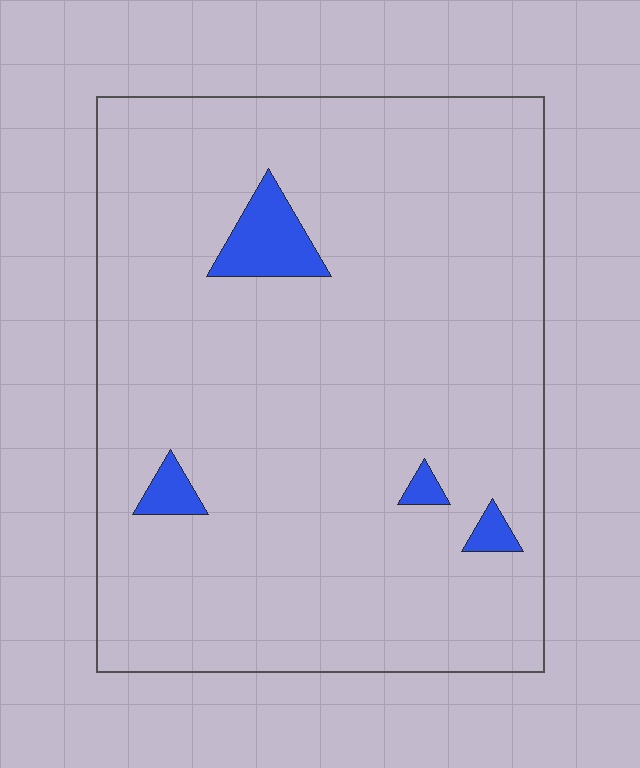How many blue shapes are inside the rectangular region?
4.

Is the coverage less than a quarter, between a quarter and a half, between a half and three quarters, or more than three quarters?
Less than a quarter.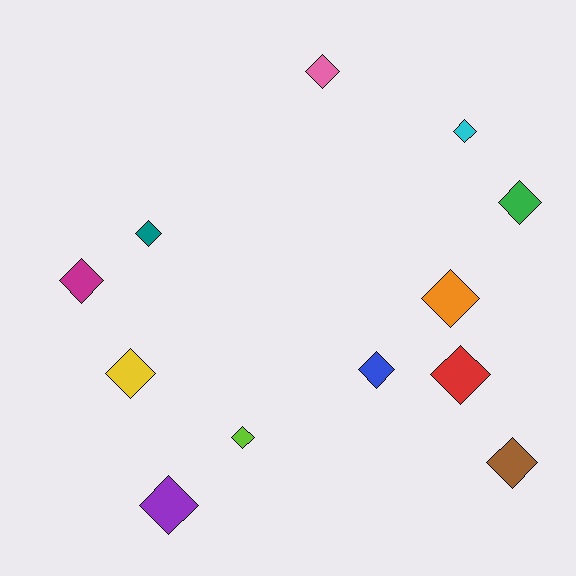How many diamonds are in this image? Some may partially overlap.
There are 12 diamonds.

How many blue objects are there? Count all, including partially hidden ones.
There is 1 blue object.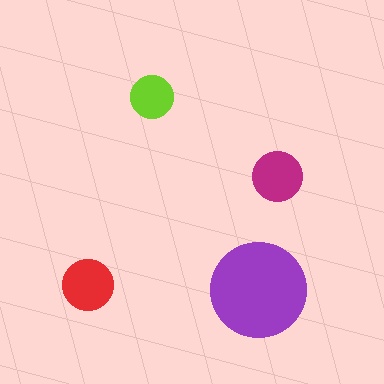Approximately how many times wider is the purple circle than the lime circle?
About 2 times wider.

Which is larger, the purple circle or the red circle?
The purple one.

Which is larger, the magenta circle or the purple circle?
The purple one.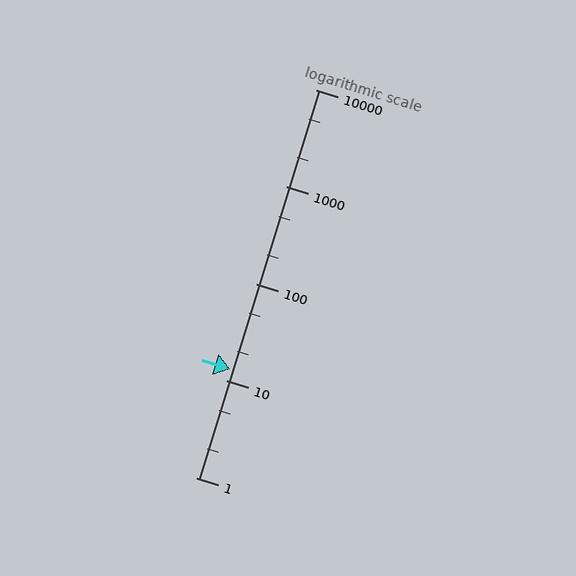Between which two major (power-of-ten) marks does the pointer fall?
The pointer is between 10 and 100.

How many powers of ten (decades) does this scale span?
The scale spans 4 decades, from 1 to 10000.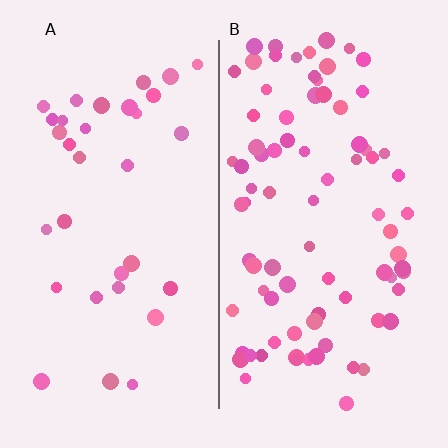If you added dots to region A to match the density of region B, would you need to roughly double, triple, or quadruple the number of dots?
Approximately double.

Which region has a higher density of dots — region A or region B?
B (the right).